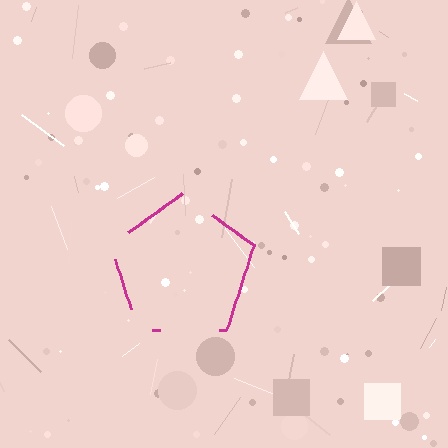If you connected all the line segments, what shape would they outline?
They would outline a pentagon.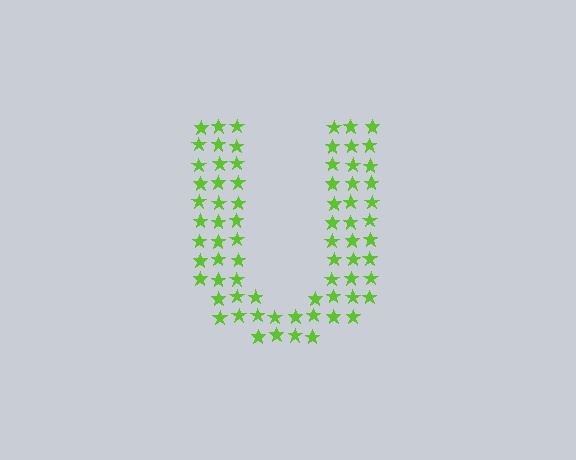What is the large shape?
The large shape is the letter U.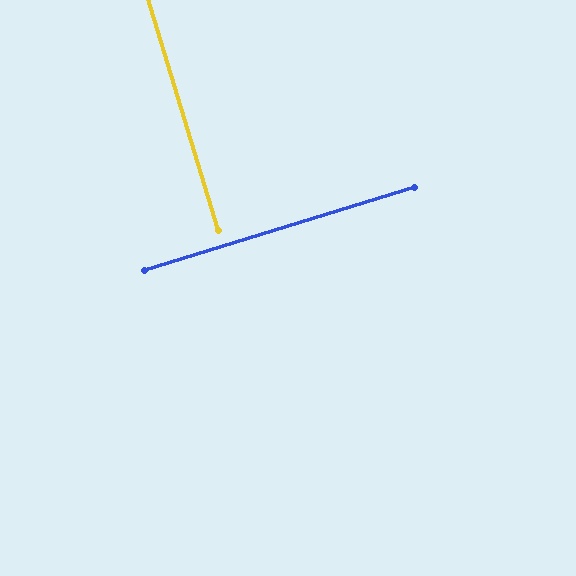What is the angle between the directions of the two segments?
Approximately 90 degrees.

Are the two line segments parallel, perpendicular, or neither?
Perpendicular — they meet at approximately 90°.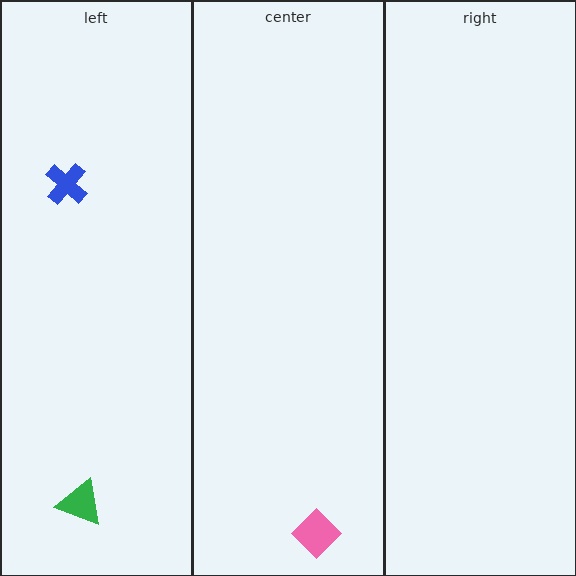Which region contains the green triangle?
The left region.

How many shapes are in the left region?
2.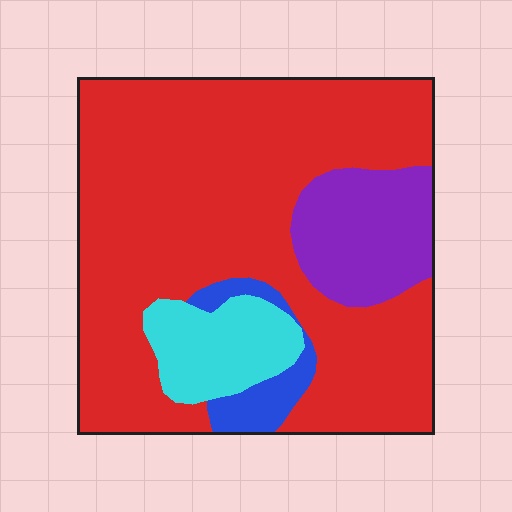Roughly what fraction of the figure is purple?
Purple takes up less than a sixth of the figure.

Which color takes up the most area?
Red, at roughly 70%.